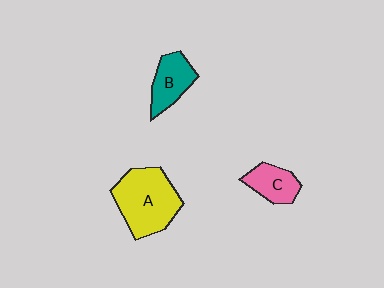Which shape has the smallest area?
Shape C (pink).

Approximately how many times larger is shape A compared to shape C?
Approximately 2.1 times.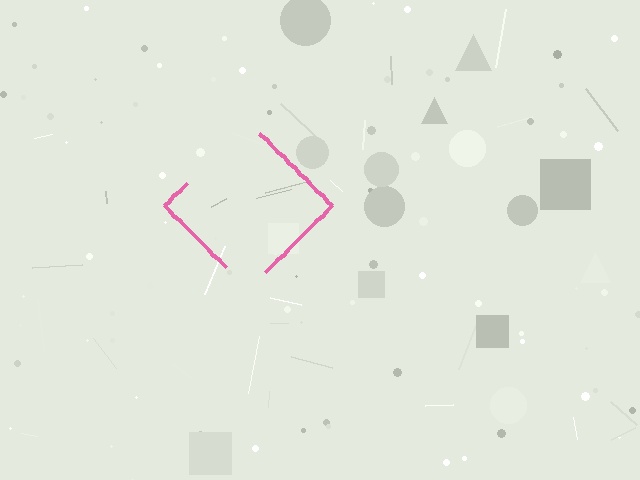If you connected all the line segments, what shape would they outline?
They would outline a diamond.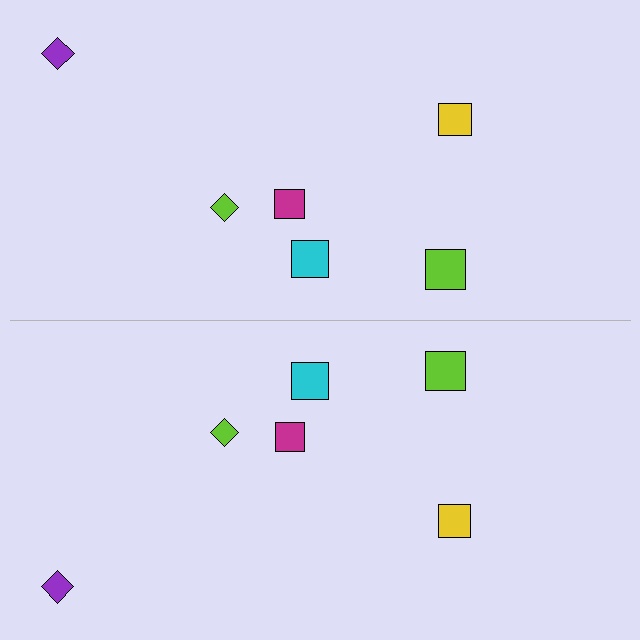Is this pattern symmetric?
Yes, this pattern has bilateral (reflection) symmetry.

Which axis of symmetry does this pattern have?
The pattern has a horizontal axis of symmetry running through the center of the image.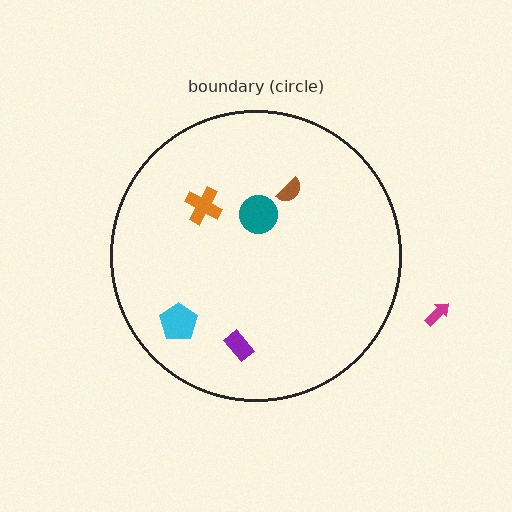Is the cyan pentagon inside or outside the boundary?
Inside.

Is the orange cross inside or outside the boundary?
Inside.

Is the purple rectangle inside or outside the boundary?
Inside.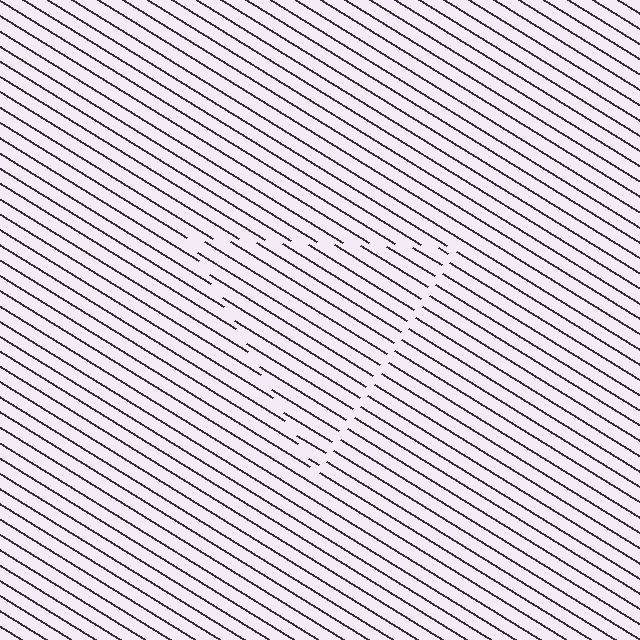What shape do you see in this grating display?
An illusory triangle. The interior of the shape contains the same grating, shifted by half a period — the contour is defined by the phase discontinuity where line-ends from the inner and outer gratings abut.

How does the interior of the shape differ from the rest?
The interior of the shape contains the same grating, shifted by half a period — the contour is defined by the phase discontinuity where line-ends from the inner and outer gratings abut.